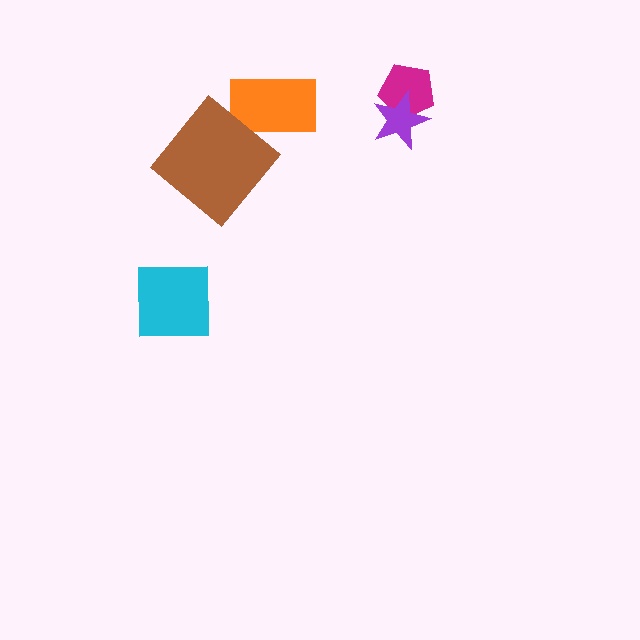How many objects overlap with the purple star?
1 object overlaps with the purple star.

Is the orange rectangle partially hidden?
Yes, it is partially covered by another shape.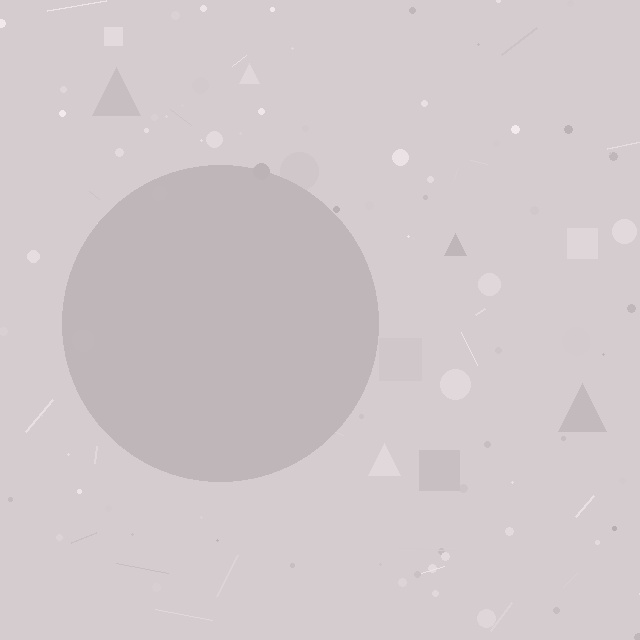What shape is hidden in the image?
A circle is hidden in the image.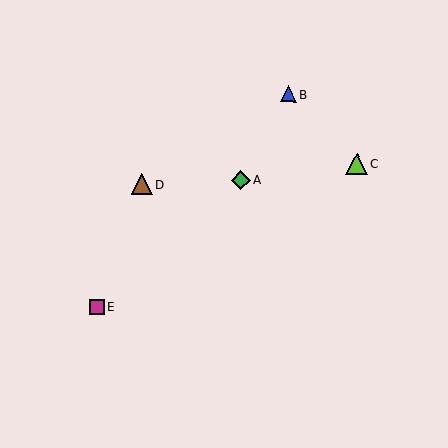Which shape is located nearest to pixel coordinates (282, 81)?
The blue triangle (labeled B) at (288, 94) is nearest to that location.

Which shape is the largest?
The lime triangle (labeled C) is the largest.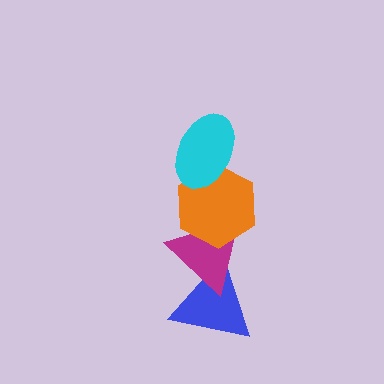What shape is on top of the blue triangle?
The magenta triangle is on top of the blue triangle.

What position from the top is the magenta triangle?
The magenta triangle is 3rd from the top.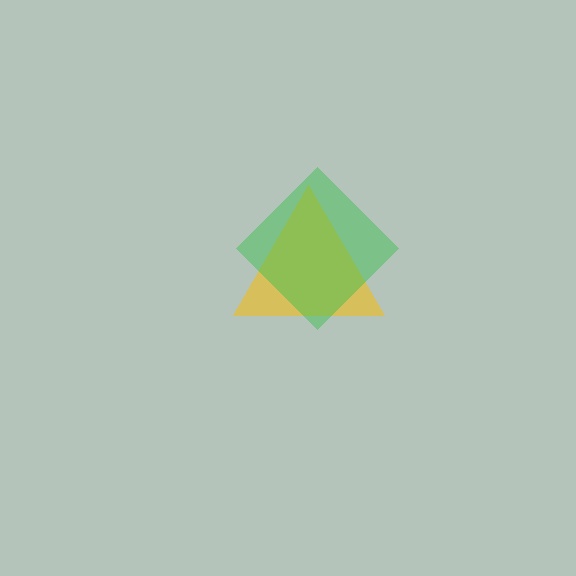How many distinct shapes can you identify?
There are 2 distinct shapes: a yellow triangle, a green diamond.